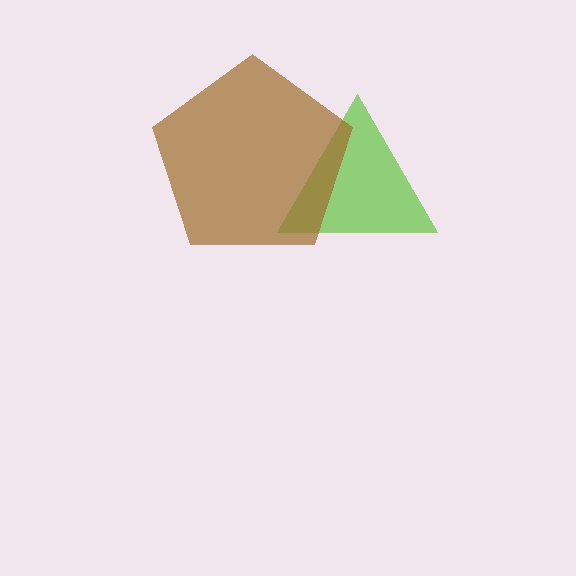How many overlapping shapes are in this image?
There are 2 overlapping shapes in the image.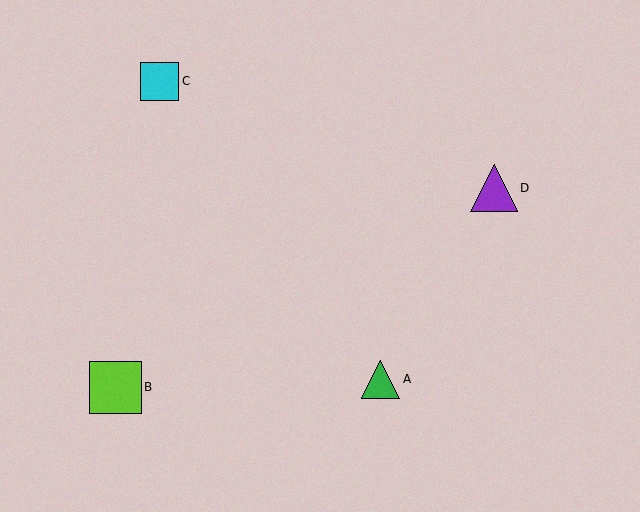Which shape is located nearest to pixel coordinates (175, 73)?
The cyan square (labeled C) at (160, 81) is nearest to that location.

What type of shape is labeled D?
Shape D is a purple triangle.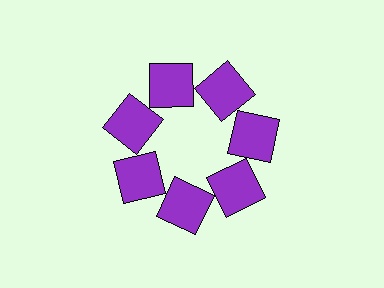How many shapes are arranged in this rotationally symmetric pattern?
There are 7 shapes, arranged in 7 groups of 1.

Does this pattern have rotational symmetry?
Yes, this pattern has 7-fold rotational symmetry. It looks the same after rotating 51 degrees around the center.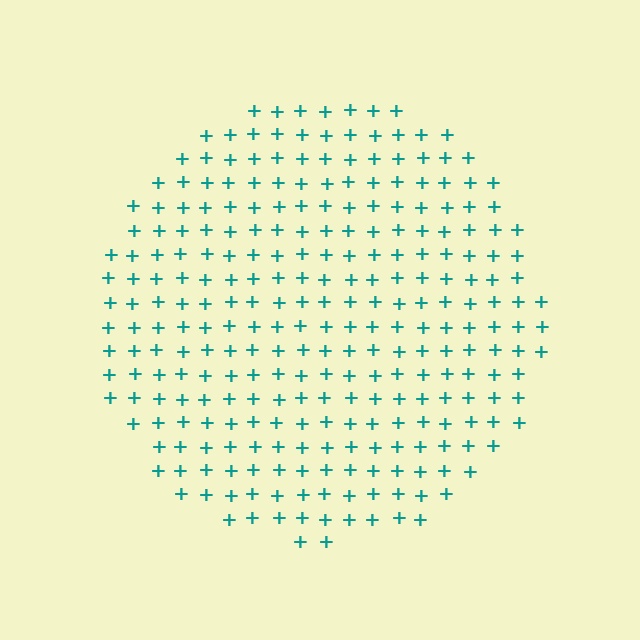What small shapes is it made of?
It is made of small plus signs.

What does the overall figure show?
The overall figure shows a circle.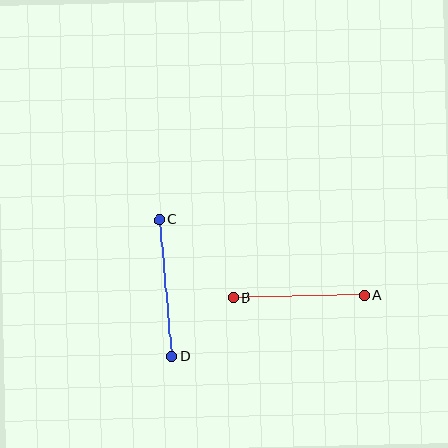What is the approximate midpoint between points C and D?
The midpoint is at approximately (166, 288) pixels.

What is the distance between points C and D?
The distance is approximately 137 pixels.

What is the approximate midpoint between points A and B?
The midpoint is at approximately (298, 296) pixels.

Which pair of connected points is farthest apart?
Points C and D are farthest apart.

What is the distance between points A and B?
The distance is approximately 131 pixels.